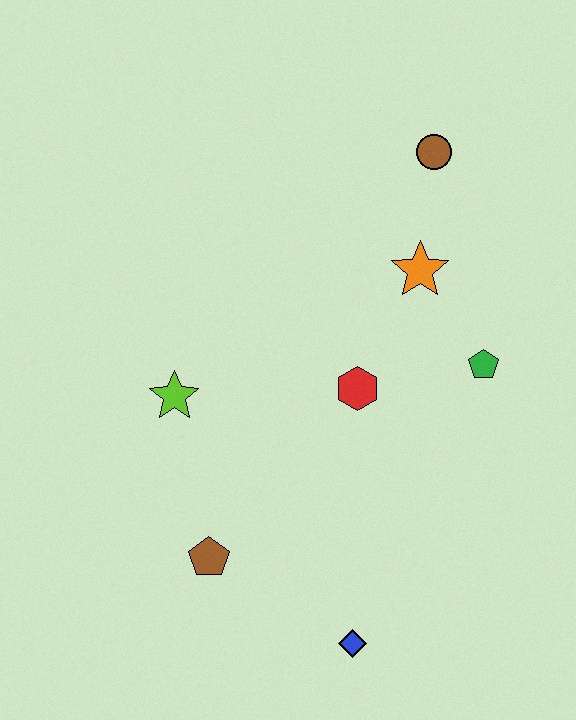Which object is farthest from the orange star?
The blue diamond is farthest from the orange star.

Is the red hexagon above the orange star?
No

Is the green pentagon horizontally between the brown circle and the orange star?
No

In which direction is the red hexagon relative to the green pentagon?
The red hexagon is to the left of the green pentagon.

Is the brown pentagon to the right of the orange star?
No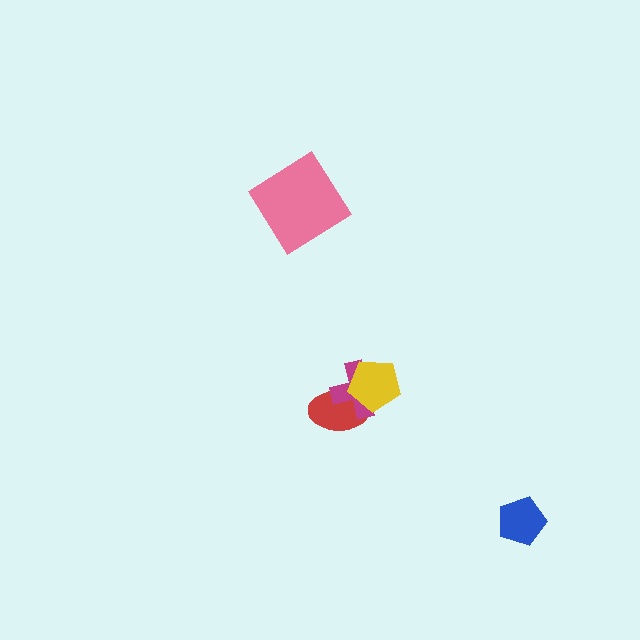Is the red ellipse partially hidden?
Yes, it is partially covered by another shape.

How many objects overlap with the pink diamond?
0 objects overlap with the pink diamond.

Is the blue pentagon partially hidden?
No, no other shape covers it.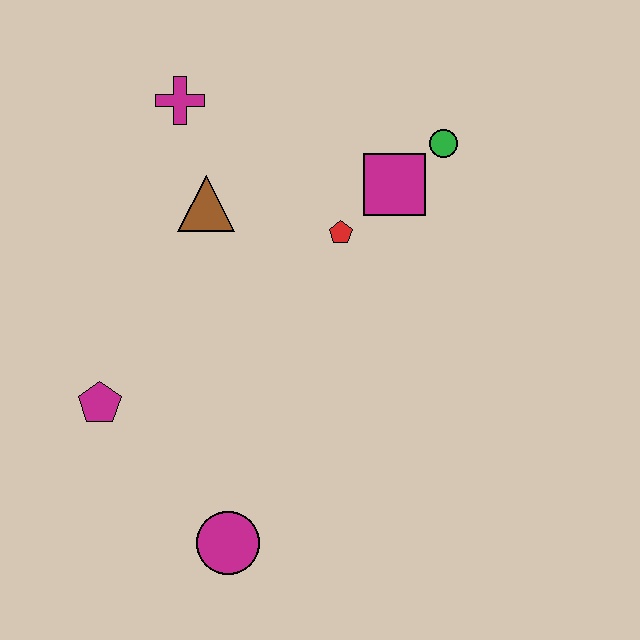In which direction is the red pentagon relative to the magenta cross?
The red pentagon is to the right of the magenta cross.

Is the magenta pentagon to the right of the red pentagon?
No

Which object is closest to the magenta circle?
The magenta pentagon is closest to the magenta circle.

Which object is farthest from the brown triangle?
The magenta circle is farthest from the brown triangle.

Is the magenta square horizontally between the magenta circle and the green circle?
Yes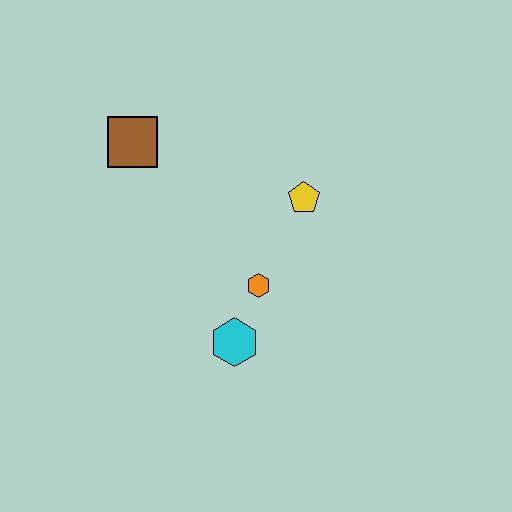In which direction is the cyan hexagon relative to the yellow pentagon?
The cyan hexagon is below the yellow pentagon.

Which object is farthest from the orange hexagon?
The brown square is farthest from the orange hexagon.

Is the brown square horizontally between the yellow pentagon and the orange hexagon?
No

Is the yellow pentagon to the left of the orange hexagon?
No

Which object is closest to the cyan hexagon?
The orange hexagon is closest to the cyan hexagon.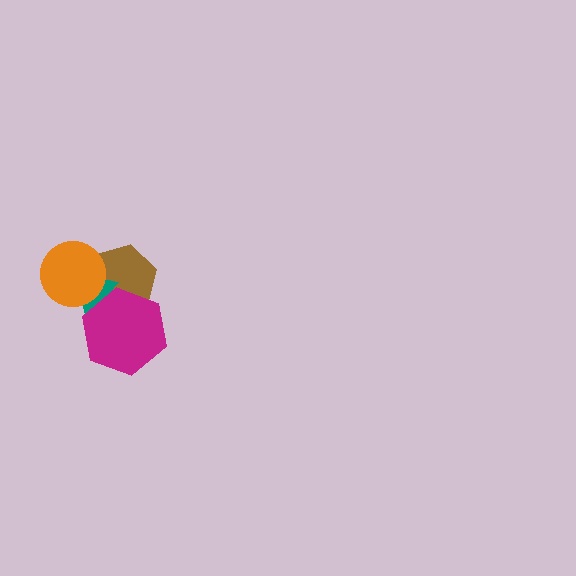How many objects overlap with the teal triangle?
3 objects overlap with the teal triangle.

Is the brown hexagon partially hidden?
Yes, it is partially covered by another shape.